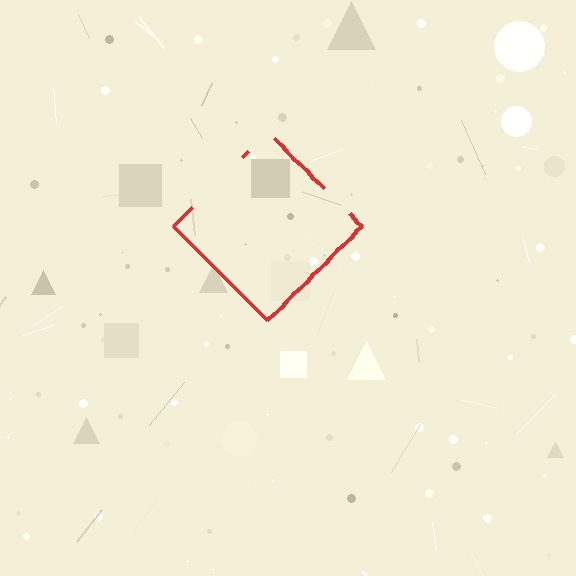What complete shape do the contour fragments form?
The contour fragments form a diamond.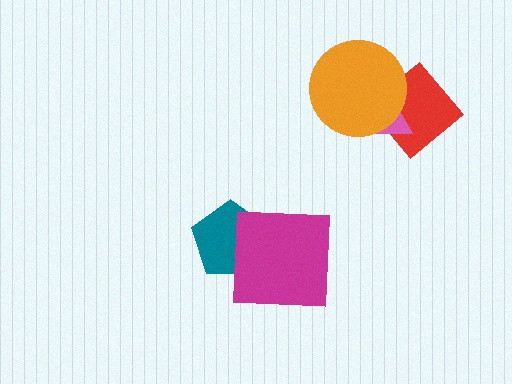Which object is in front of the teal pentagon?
The magenta square is in front of the teal pentagon.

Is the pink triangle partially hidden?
Yes, it is partially covered by another shape.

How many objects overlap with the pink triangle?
2 objects overlap with the pink triangle.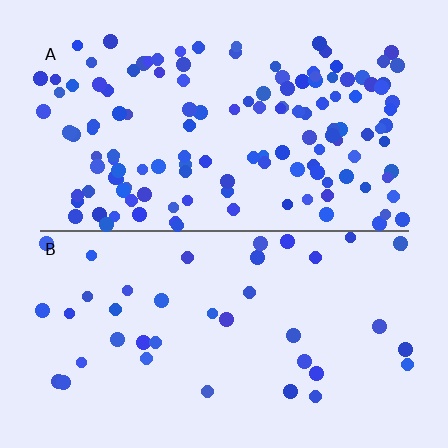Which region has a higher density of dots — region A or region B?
A (the top).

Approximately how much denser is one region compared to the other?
Approximately 3.4× — region A over region B.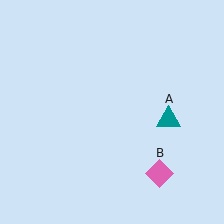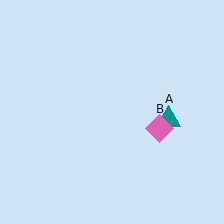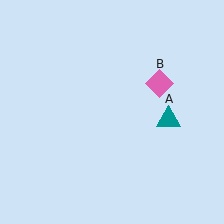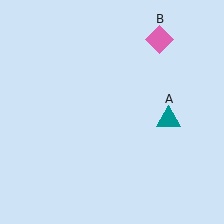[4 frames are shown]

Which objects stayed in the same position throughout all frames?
Teal triangle (object A) remained stationary.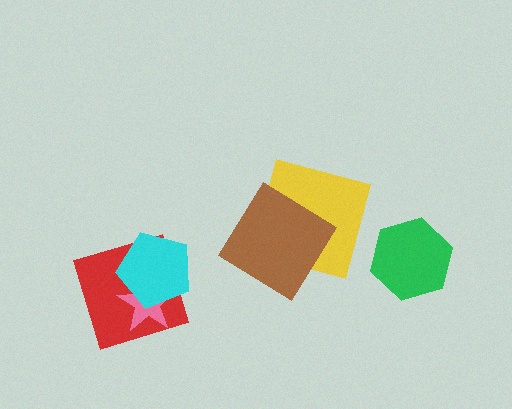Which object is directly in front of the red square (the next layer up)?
The pink star is directly in front of the red square.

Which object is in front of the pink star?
The cyan pentagon is in front of the pink star.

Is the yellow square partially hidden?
Yes, it is partially covered by another shape.